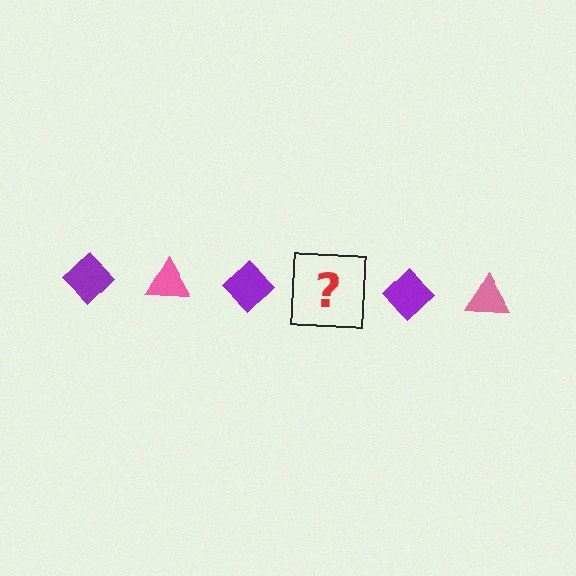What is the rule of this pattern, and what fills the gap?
The rule is that the pattern alternates between purple diamond and pink triangle. The gap should be filled with a pink triangle.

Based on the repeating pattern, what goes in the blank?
The blank should be a pink triangle.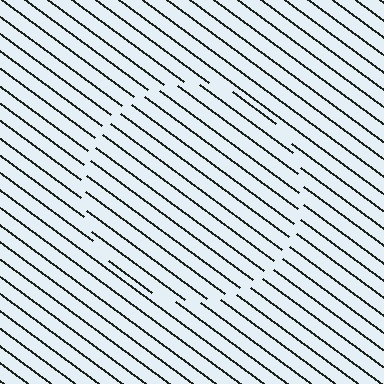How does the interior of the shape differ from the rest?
The interior of the shape contains the same grating, shifted by half a period — the contour is defined by the phase discontinuity where line-ends from the inner and outer gratings abut.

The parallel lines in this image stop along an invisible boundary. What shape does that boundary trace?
An illusory circle. The interior of the shape contains the same grating, shifted by half a period — the contour is defined by the phase discontinuity where line-ends from the inner and outer gratings abut.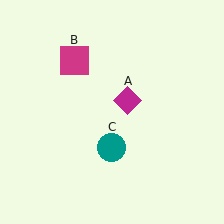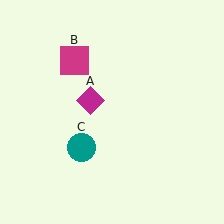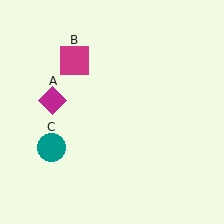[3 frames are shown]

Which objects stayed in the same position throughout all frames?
Magenta square (object B) remained stationary.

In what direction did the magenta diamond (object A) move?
The magenta diamond (object A) moved left.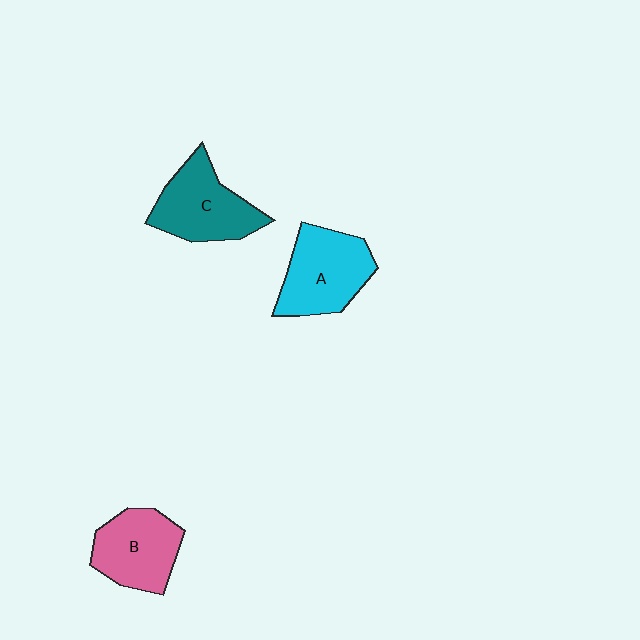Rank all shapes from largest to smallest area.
From largest to smallest: A (cyan), C (teal), B (pink).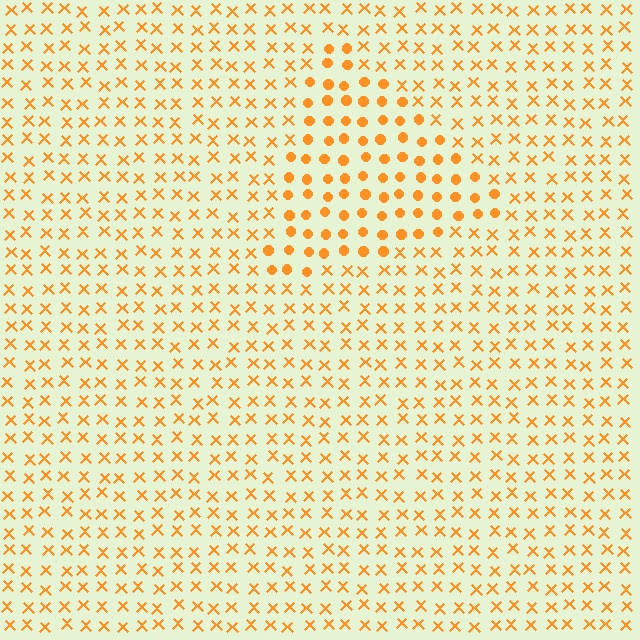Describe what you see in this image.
The image is filled with small orange elements arranged in a uniform grid. A triangle-shaped region contains circles, while the surrounding area contains X marks. The boundary is defined purely by the change in element shape.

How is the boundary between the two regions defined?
The boundary is defined by a change in element shape: circles inside vs. X marks outside. All elements share the same color and spacing.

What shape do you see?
I see a triangle.